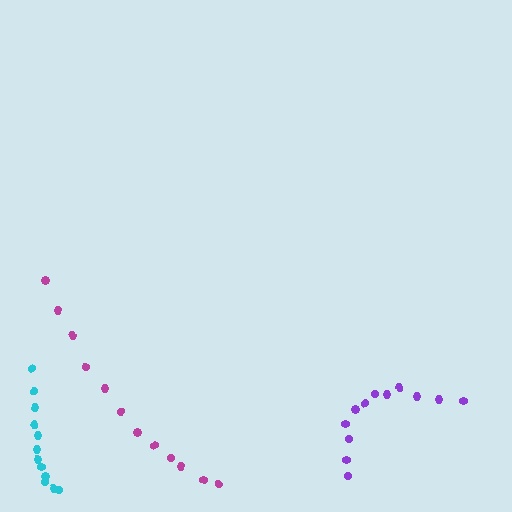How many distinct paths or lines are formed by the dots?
There are 3 distinct paths.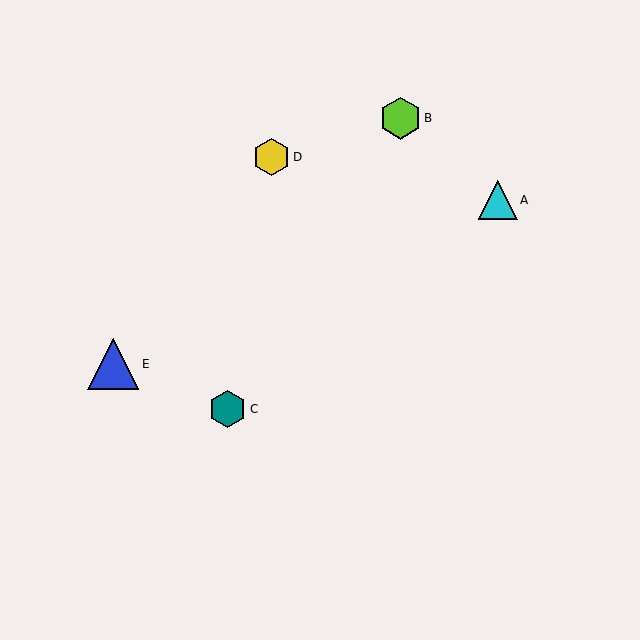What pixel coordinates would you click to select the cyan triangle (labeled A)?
Click at (498, 200) to select the cyan triangle A.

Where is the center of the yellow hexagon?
The center of the yellow hexagon is at (272, 157).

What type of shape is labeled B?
Shape B is a lime hexagon.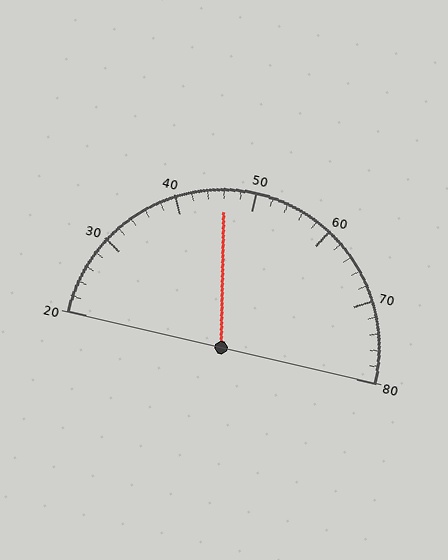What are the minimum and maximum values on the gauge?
The gauge ranges from 20 to 80.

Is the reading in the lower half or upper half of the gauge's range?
The reading is in the lower half of the range (20 to 80).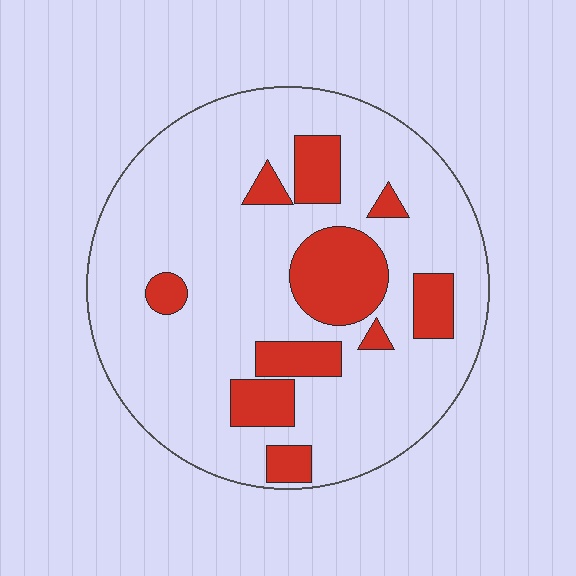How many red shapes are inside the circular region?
10.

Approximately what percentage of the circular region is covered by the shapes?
Approximately 20%.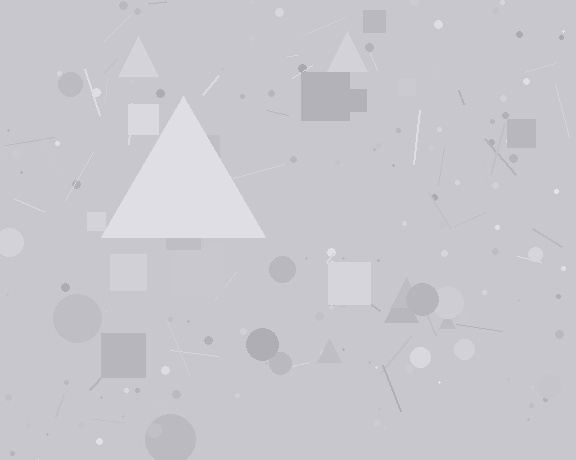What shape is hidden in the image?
A triangle is hidden in the image.